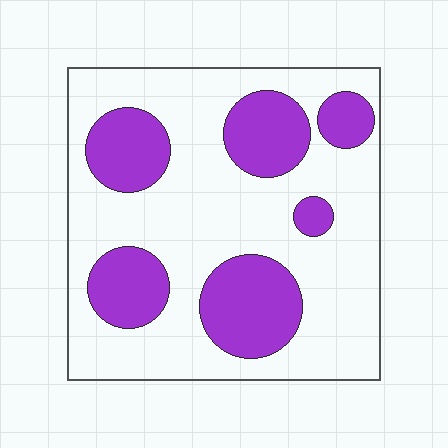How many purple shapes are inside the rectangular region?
6.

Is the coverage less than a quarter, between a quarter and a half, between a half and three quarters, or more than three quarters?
Between a quarter and a half.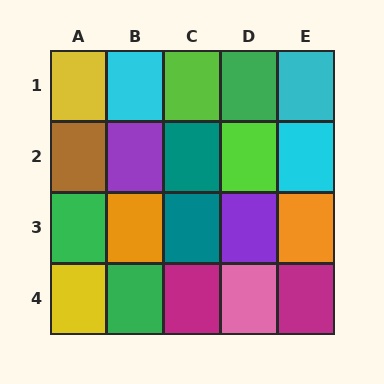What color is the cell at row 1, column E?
Cyan.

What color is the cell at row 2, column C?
Teal.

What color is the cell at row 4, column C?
Magenta.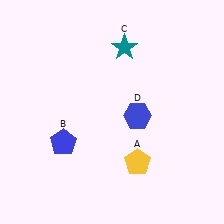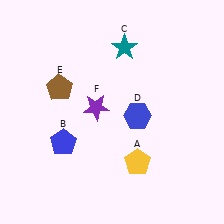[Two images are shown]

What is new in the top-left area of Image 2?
A brown pentagon (E) was added in the top-left area of Image 2.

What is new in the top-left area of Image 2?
A purple star (F) was added in the top-left area of Image 2.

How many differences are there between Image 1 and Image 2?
There are 2 differences between the two images.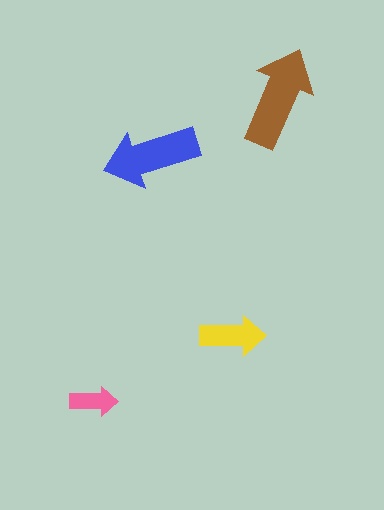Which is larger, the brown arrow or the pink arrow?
The brown one.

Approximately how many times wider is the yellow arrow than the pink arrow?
About 1.5 times wider.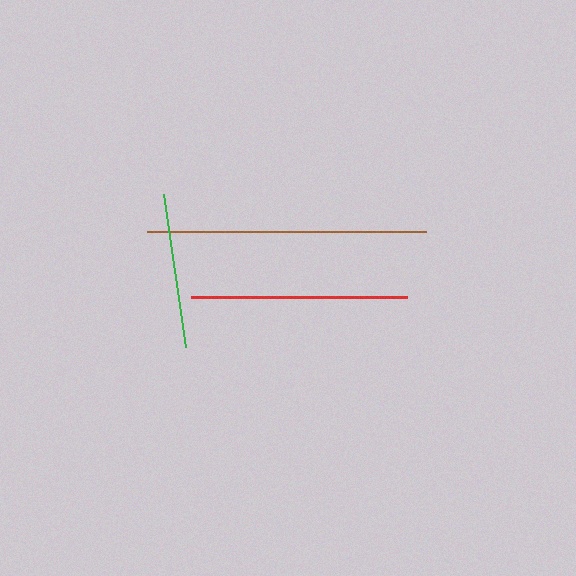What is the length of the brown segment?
The brown segment is approximately 279 pixels long.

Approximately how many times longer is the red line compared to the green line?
The red line is approximately 1.4 times the length of the green line.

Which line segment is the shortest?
The green line is the shortest at approximately 155 pixels.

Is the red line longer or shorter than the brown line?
The brown line is longer than the red line.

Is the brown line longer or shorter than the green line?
The brown line is longer than the green line.